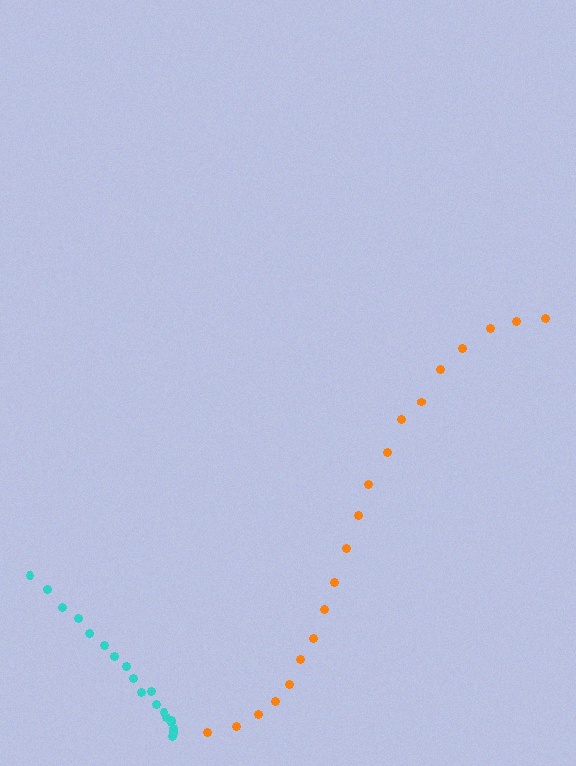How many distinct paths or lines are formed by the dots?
There are 2 distinct paths.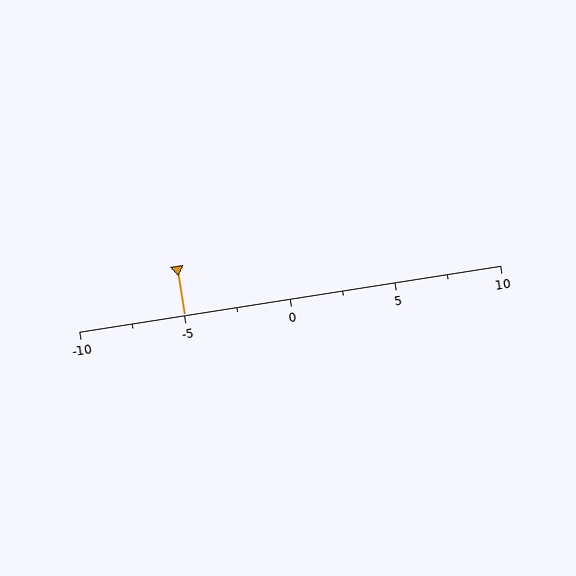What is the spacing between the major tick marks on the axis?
The major ticks are spaced 5 apart.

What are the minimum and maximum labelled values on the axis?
The axis runs from -10 to 10.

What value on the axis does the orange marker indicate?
The marker indicates approximately -5.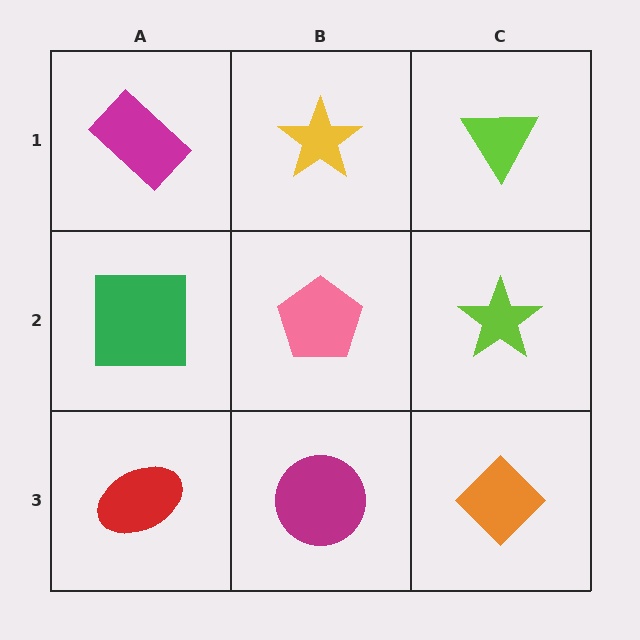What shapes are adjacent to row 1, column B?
A pink pentagon (row 2, column B), a magenta rectangle (row 1, column A), a lime triangle (row 1, column C).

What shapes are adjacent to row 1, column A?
A green square (row 2, column A), a yellow star (row 1, column B).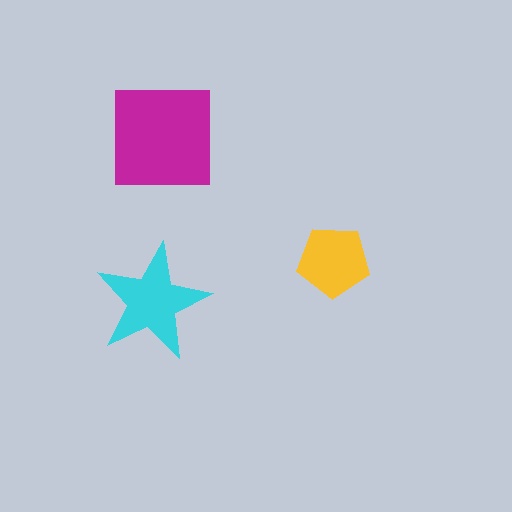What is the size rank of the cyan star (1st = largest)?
2nd.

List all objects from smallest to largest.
The yellow pentagon, the cyan star, the magenta square.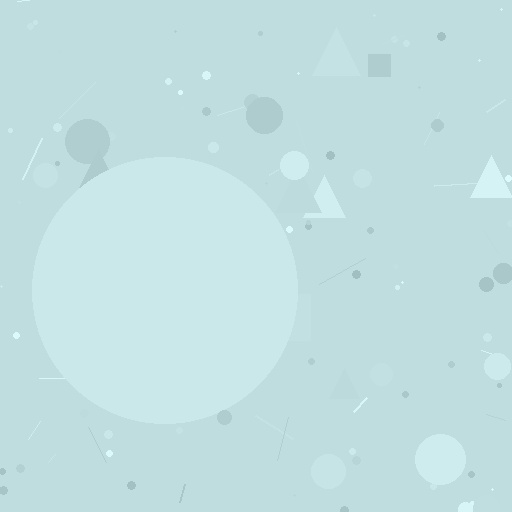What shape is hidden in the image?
A circle is hidden in the image.